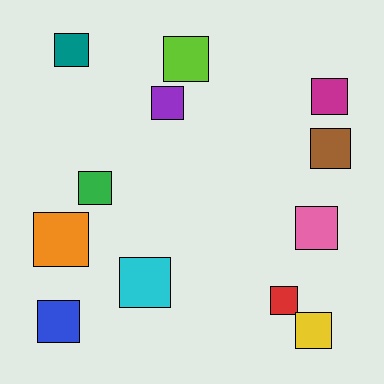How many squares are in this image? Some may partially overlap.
There are 12 squares.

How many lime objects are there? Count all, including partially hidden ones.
There is 1 lime object.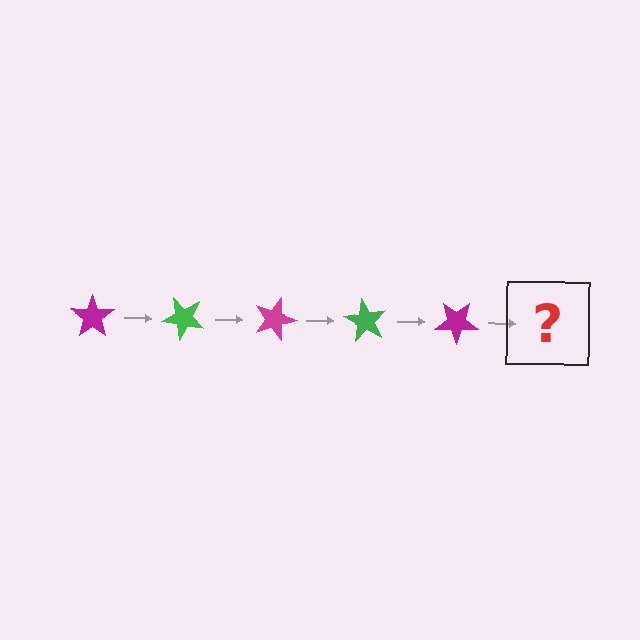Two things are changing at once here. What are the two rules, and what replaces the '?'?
The two rules are that it rotates 45 degrees each step and the color cycles through magenta and green. The '?' should be a green star, rotated 225 degrees from the start.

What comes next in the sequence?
The next element should be a green star, rotated 225 degrees from the start.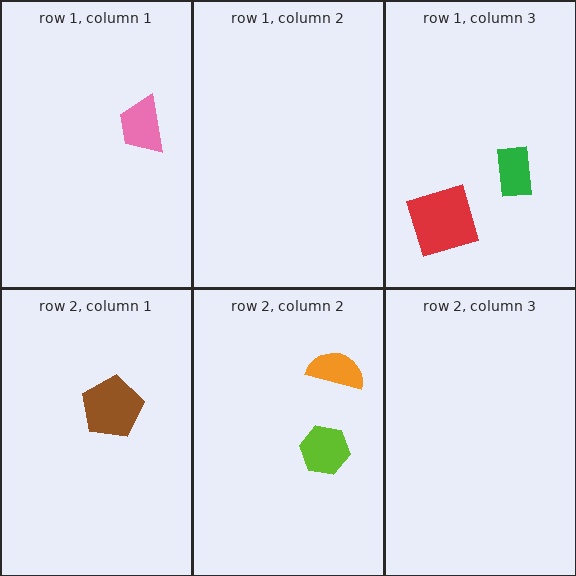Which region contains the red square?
The row 1, column 3 region.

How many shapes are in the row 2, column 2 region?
2.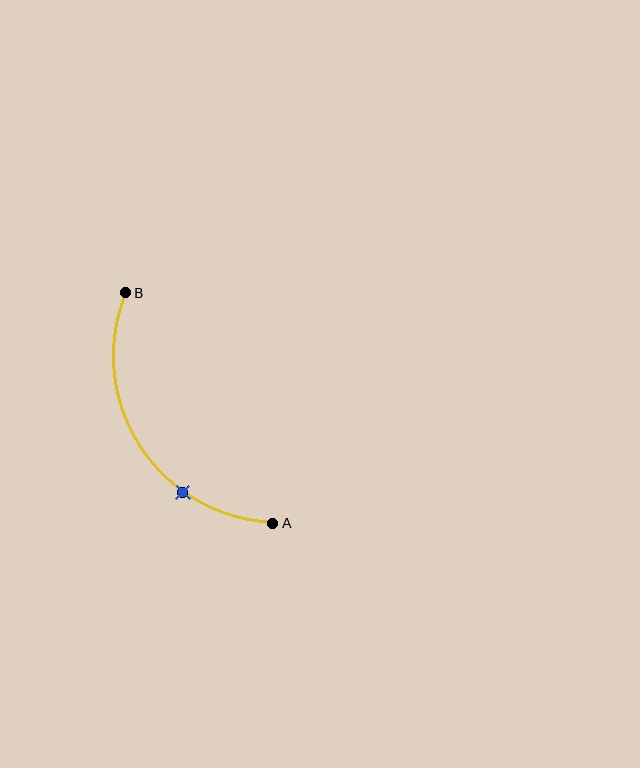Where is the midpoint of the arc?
The arc midpoint is the point on the curve farthest from the straight line joining A and B. It sits to the left of that line.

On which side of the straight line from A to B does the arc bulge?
The arc bulges to the left of the straight line connecting A and B.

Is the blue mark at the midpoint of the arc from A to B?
No. The blue mark lies on the arc but is closer to endpoint A. The arc midpoint would be at the point on the curve equidistant along the arc from both A and B.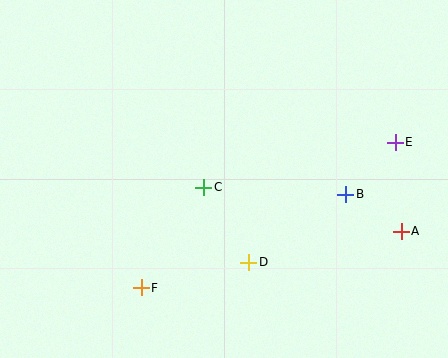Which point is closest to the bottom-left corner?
Point F is closest to the bottom-left corner.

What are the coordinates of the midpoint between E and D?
The midpoint between E and D is at (322, 202).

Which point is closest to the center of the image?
Point C at (204, 187) is closest to the center.